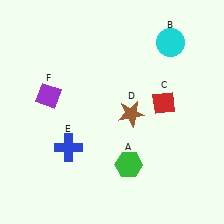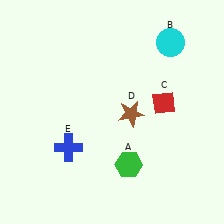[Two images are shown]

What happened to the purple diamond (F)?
The purple diamond (F) was removed in Image 2. It was in the top-left area of Image 1.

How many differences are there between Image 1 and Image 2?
There is 1 difference between the two images.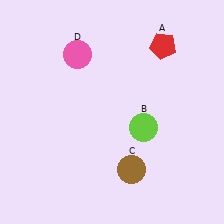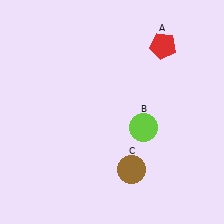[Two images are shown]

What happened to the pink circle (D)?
The pink circle (D) was removed in Image 2. It was in the top-left area of Image 1.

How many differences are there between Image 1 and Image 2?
There is 1 difference between the two images.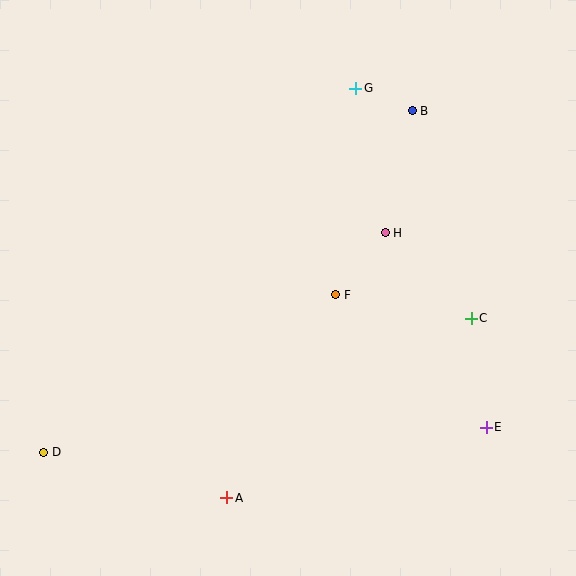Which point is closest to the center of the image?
Point F at (336, 295) is closest to the center.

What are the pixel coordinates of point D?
Point D is at (44, 452).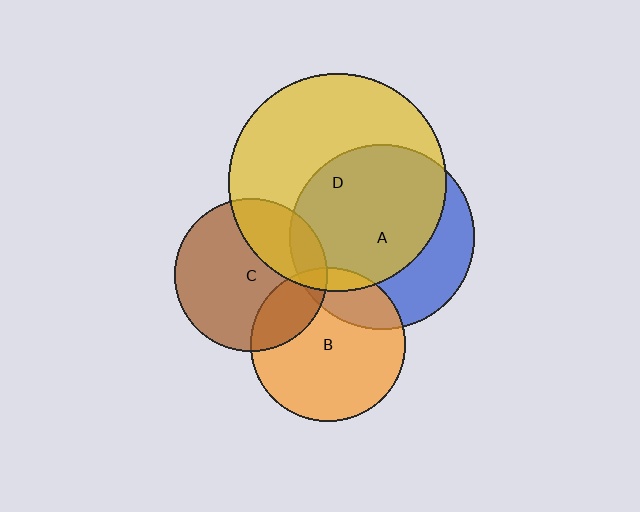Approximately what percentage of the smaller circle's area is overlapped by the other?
Approximately 30%.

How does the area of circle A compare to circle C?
Approximately 1.5 times.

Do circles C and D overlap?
Yes.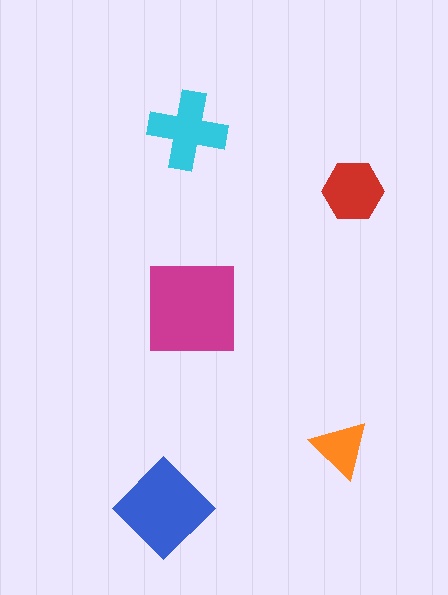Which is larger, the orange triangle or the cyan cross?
The cyan cross.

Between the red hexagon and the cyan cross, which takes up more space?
The cyan cross.